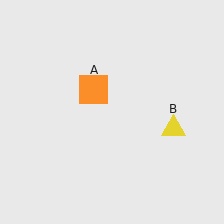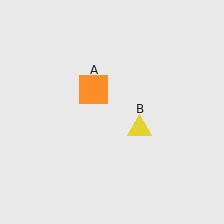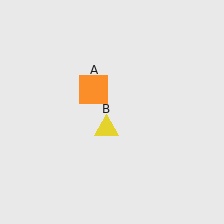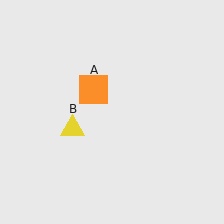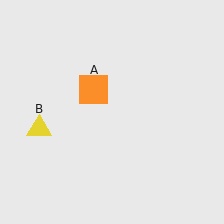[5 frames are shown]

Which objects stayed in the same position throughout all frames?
Orange square (object A) remained stationary.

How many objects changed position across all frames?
1 object changed position: yellow triangle (object B).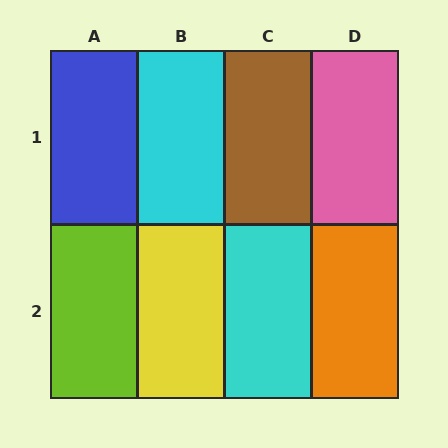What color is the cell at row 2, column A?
Lime.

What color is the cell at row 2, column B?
Yellow.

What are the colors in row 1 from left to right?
Blue, cyan, brown, pink.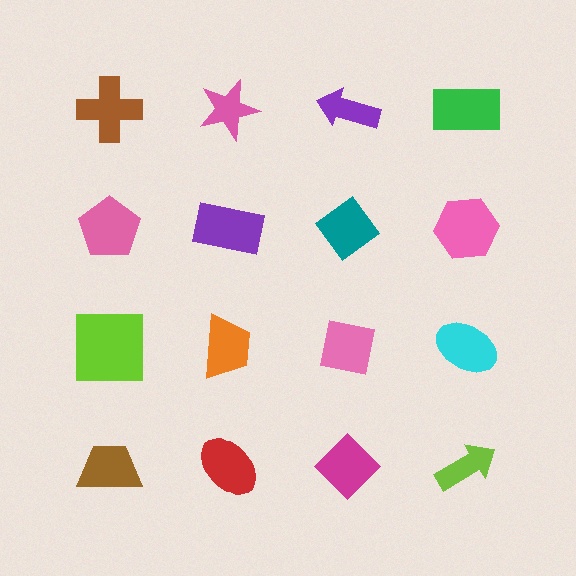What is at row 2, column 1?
A pink pentagon.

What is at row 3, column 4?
A cyan ellipse.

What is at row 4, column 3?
A magenta diamond.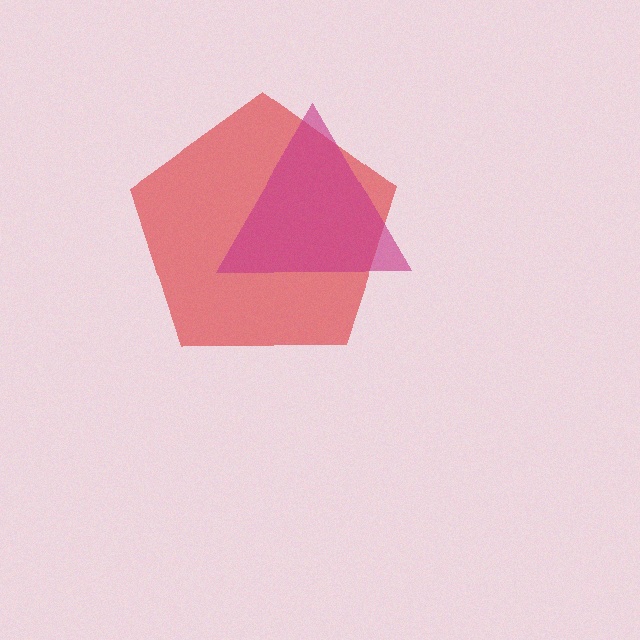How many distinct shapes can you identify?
There are 2 distinct shapes: a red pentagon, a magenta triangle.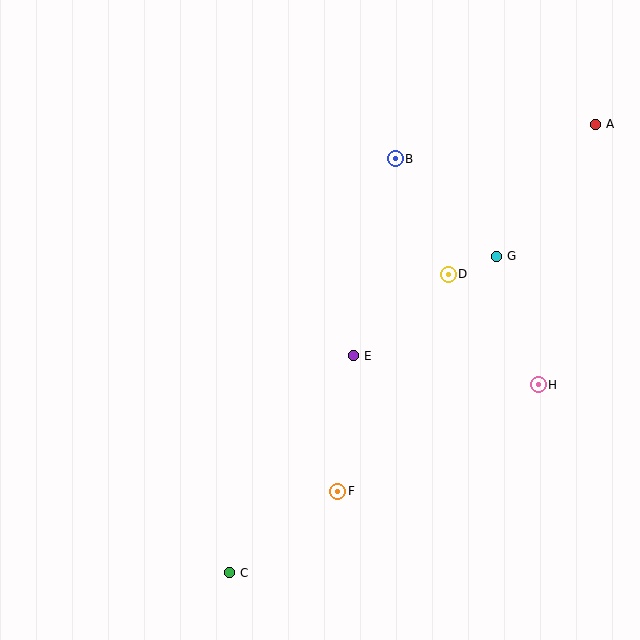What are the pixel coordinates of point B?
Point B is at (395, 159).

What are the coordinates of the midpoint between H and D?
The midpoint between H and D is at (493, 329).